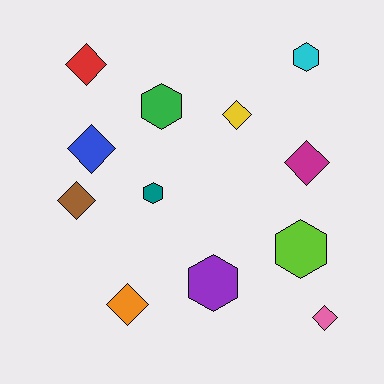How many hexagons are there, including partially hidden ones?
There are 5 hexagons.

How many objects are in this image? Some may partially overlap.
There are 12 objects.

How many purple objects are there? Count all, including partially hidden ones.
There is 1 purple object.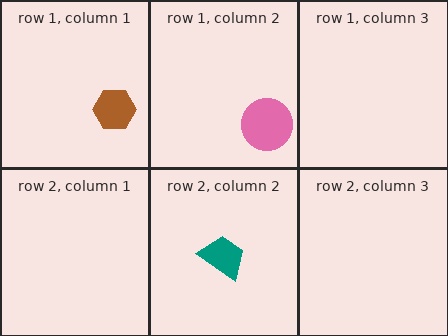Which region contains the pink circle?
The row 1, column 2 region.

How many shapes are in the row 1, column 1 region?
1.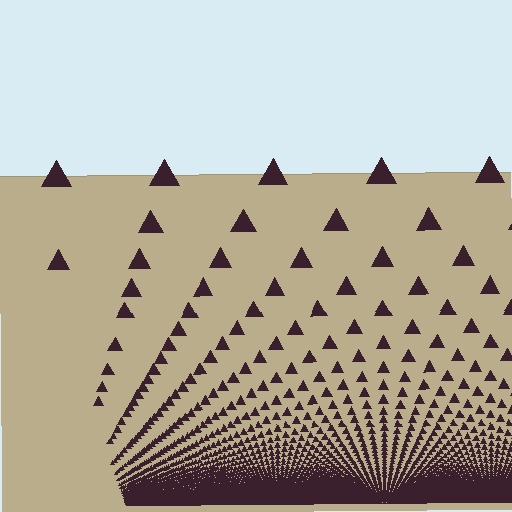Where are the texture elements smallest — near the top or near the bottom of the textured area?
Near the bottom.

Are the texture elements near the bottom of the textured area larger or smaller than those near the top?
Smaller. The gradient is inverted — elements near the bottom are smaller and denser.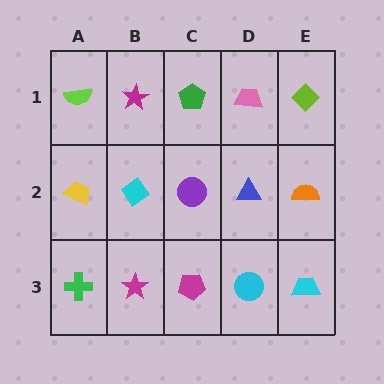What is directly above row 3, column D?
A blue triangle.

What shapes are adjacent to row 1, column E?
An orange semicircle (row 2, column E), a pink trapezoid (row 1, column D).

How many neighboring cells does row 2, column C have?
4.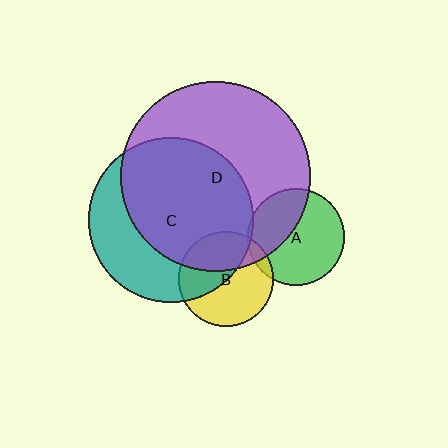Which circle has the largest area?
Circle D (purple).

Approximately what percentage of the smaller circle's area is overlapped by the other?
Approximately 5%.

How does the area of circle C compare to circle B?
Approximately 3.0 times.